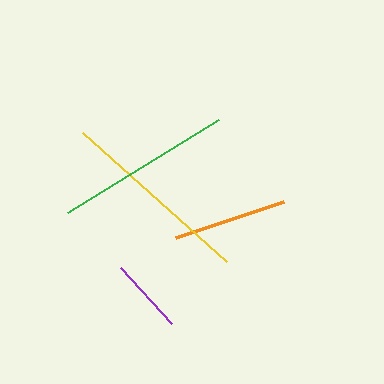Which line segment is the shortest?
The purple line is the shortest at approximately 75 pixels.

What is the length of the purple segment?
The purple segment is approximately 75 pixels long.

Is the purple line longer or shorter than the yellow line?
The yellow line is longer than the purple line.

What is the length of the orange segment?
The orange segment is approximately 114 pixels long.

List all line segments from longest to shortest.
From longest to shortest: yellow, green, orange, purple.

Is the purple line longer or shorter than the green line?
The green line is longer than the purple line.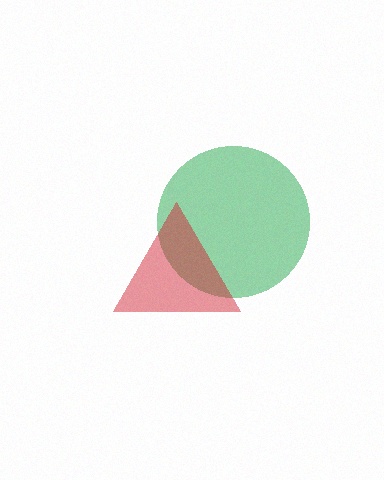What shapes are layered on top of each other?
The layered shapes are: a green circle, a red triangle.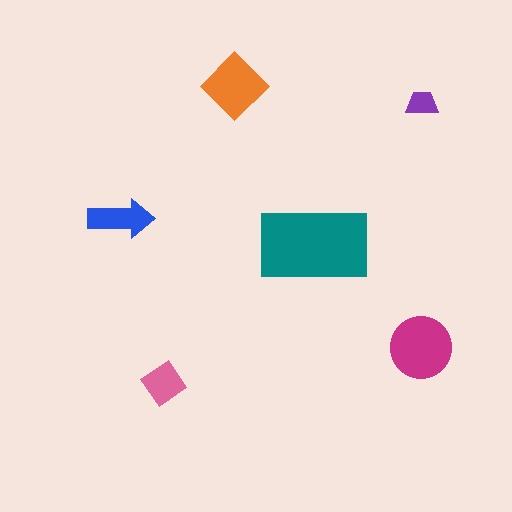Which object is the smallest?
The purple trapezoid.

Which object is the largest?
The teal rectangle.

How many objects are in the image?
There are 6 objects in the image.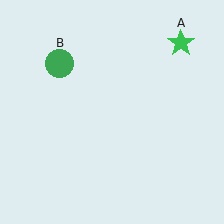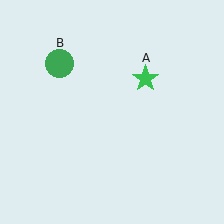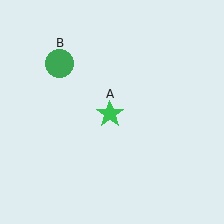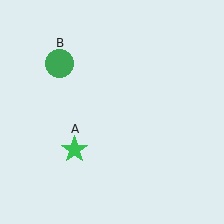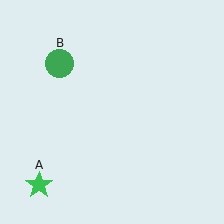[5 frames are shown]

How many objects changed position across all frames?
1 object changed position: green star (object A).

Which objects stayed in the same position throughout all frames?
Green circle (object B) remained stationary.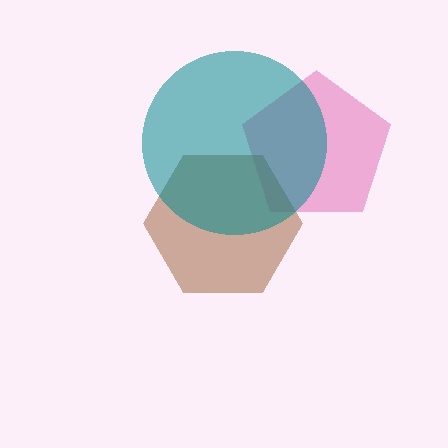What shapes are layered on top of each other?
The layered shapes are: a pink pentagon, a brown hexagon, a teal circle.